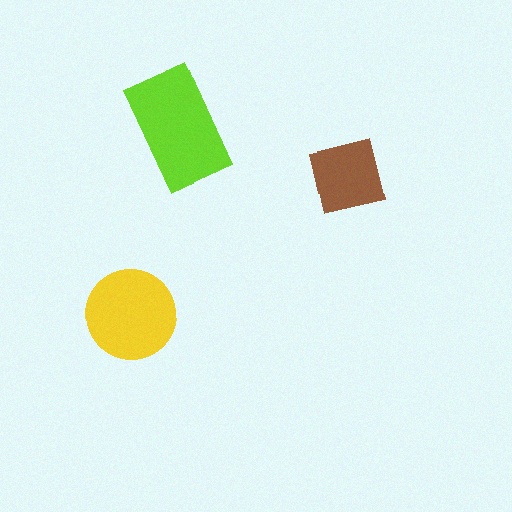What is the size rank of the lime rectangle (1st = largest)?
1st.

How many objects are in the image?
There are 3 objects in the image.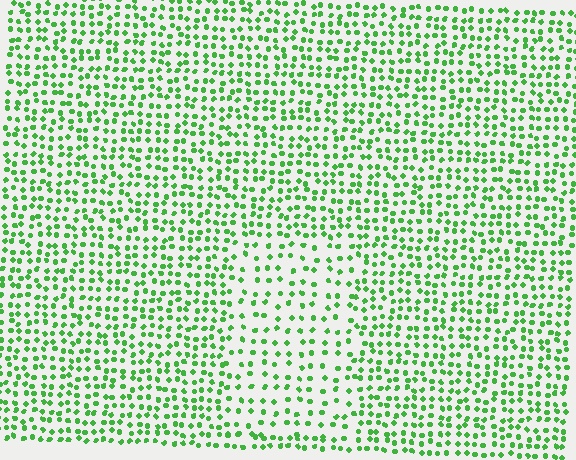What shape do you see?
I see a rectangle.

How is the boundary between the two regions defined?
The boundary is defined by a change in element density (approximately 1.8x ratio). All elements are the same color, size, and shape.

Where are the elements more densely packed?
The elements are more densely packed outside the rectangle boundary.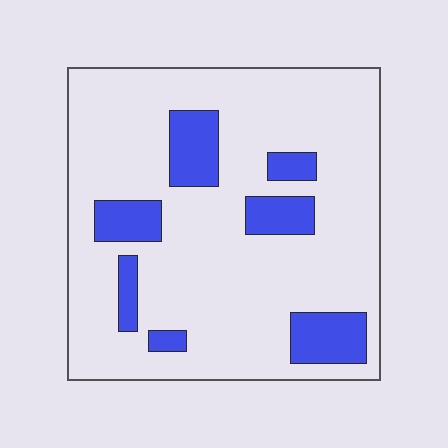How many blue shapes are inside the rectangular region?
7.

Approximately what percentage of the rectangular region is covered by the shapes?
Approximately 20%.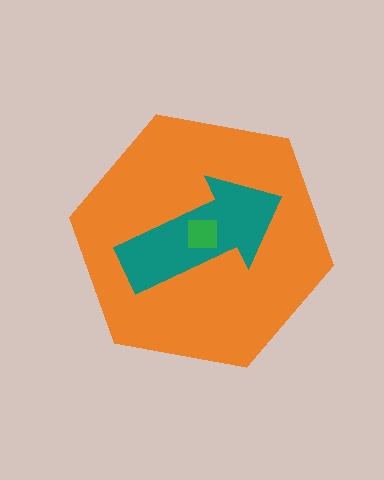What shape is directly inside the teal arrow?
The green square.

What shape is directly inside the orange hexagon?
The teal arrow.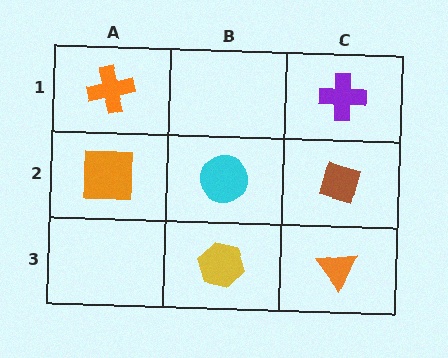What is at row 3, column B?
A yellow hexagon.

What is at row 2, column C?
A brown square.